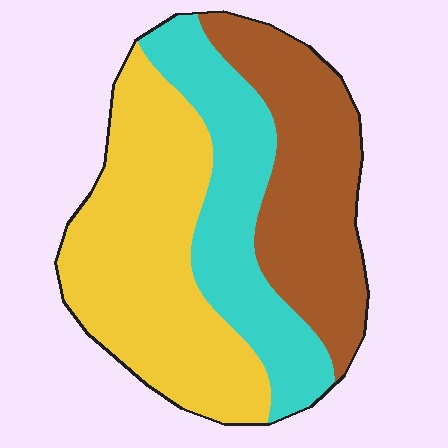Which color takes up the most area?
Yellow, at roughly 40%.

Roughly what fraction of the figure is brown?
Brown takes up between a sixth and a third of the figure.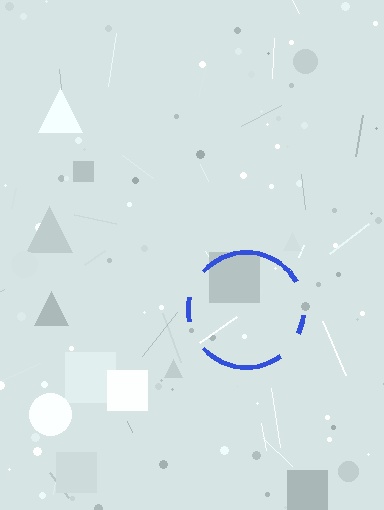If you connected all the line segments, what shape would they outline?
They would outline a circle.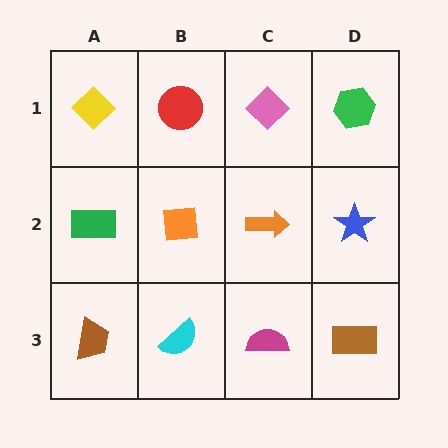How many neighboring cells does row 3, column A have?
2.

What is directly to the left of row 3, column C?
A cyan semicircle.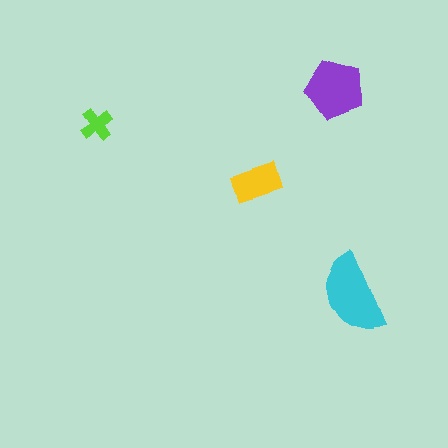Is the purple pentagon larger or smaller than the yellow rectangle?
Larger.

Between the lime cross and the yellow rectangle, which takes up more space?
The yellow rectangle.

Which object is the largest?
The cyan semicircle.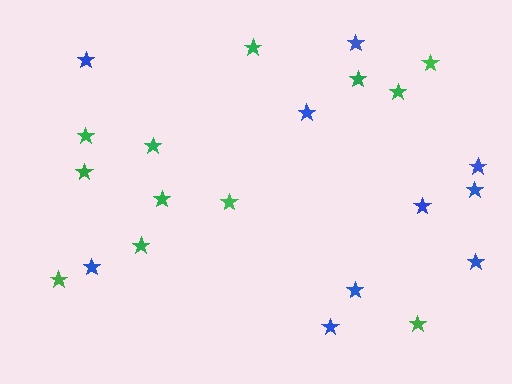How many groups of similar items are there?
There are 2 groups: one group of blue stars (10) and one group of green stars (12).